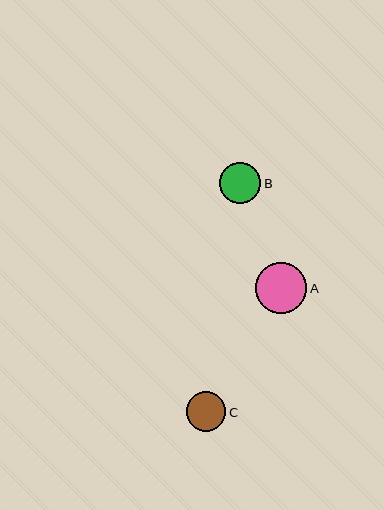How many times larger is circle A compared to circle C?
Circle A is approximately 1.3 times the size of circle C.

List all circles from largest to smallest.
From largest to smallest: A, B, C.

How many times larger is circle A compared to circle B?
Circle A is approximately 1.3 times the size of circle B.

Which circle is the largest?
Circle A is the largest with a size of approximately 51 pixels.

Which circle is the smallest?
Circle C is the smallest with a size of approximately 40 pixels.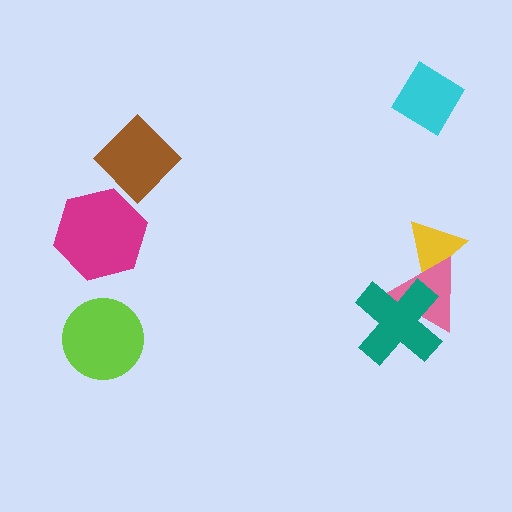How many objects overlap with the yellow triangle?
1 object overlaps with the yellow triangle.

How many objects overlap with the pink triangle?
2 objects overlap with the pink triangle.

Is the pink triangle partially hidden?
Yes, it is partially covered by another shape.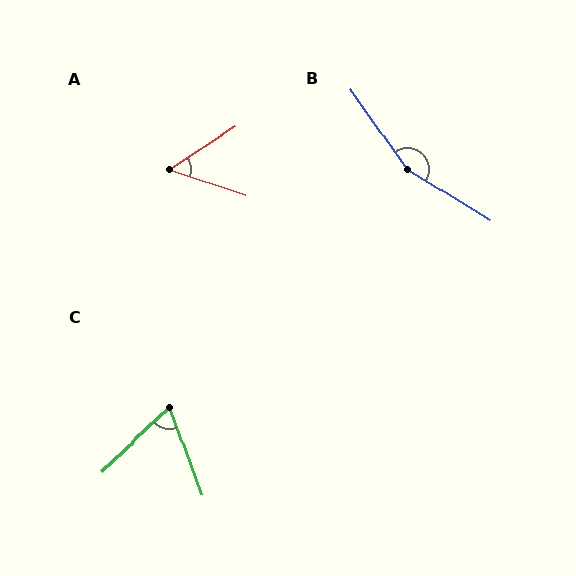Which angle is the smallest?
A, at approximately 51 degrees.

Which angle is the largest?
B, at approximately 157 degrees.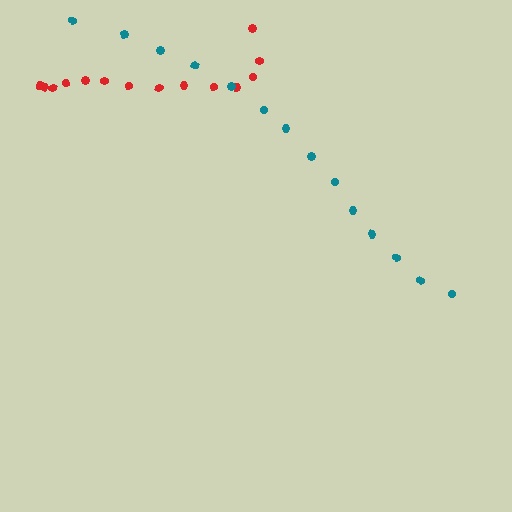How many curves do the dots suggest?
There are 2 distinct paths.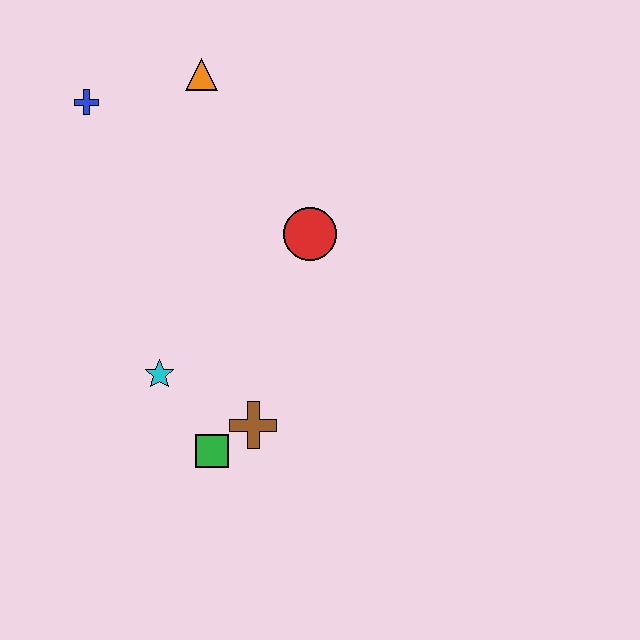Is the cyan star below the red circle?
Yes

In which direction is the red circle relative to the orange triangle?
The red circle is below the orange triangle.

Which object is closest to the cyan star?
The green square is closest to the cyan star.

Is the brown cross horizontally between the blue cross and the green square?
No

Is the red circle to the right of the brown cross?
Yes